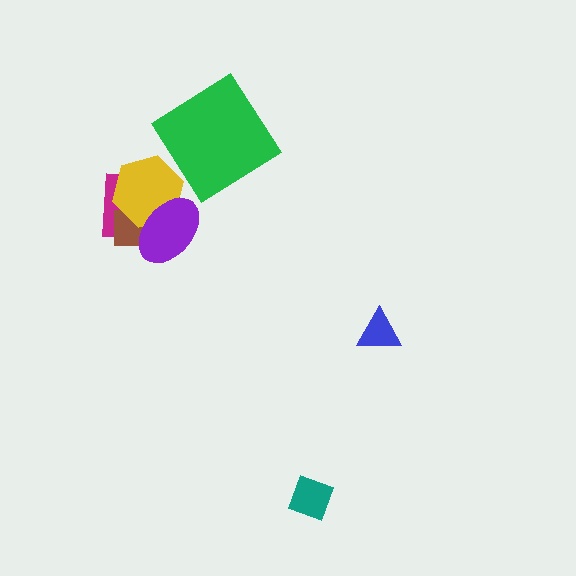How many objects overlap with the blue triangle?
0 objects overlap with the blue triangle.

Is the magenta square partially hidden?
Yes, it is partially covered by another shape.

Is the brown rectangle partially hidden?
Yes, it is partially covered by another shape.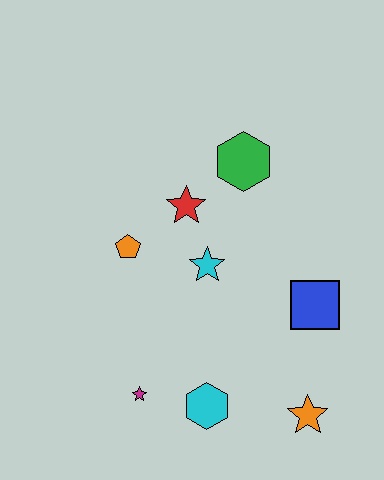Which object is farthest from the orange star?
The green hexagon is farthest from the orange star.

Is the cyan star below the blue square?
No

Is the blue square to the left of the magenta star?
No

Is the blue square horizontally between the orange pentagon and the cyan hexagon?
No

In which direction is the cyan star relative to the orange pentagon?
The cyan star is to the right of the orange pentagon.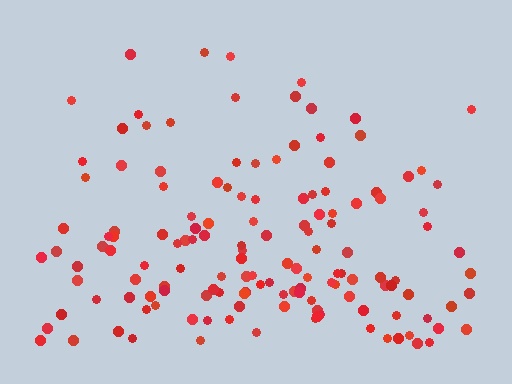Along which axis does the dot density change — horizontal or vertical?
Vertical.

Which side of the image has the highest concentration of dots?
The bottom.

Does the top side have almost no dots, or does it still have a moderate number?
Still a moderate number, just noticeably fewer than the bottom.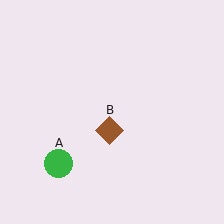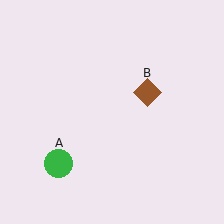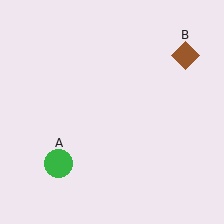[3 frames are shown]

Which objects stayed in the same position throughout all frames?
Green circle (object A) remained stationary.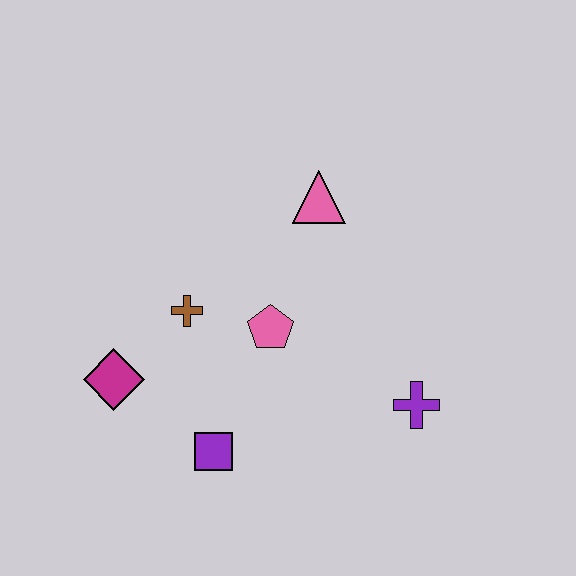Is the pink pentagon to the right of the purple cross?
No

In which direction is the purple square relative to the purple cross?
The purple square is to the left of the purple cross.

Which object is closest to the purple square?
The magenta diamond is closest to the purple square.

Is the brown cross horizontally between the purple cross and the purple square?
No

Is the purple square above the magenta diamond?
No